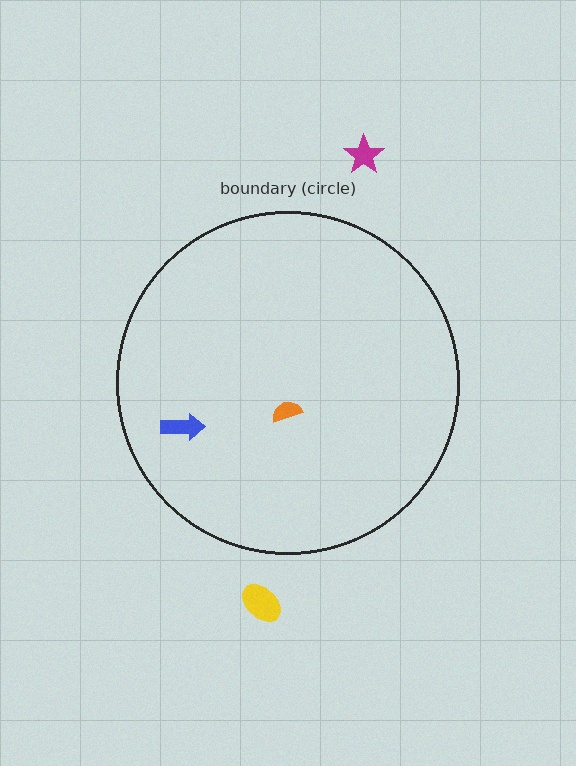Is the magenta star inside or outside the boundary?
Outside.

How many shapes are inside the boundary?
2 inside, 2 outside.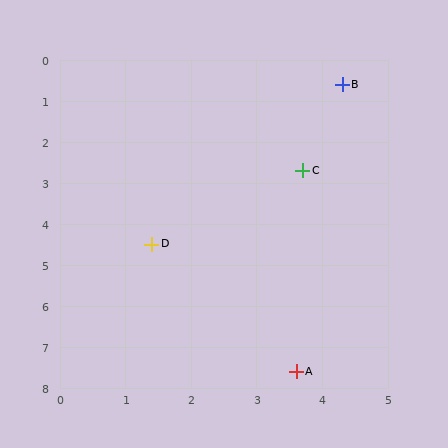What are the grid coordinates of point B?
Point B is at approximately (4.3, 0.6).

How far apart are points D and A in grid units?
Points D and A are about 3.8 grid units apart.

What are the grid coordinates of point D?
Point D is at approximately (1.4, 4.5).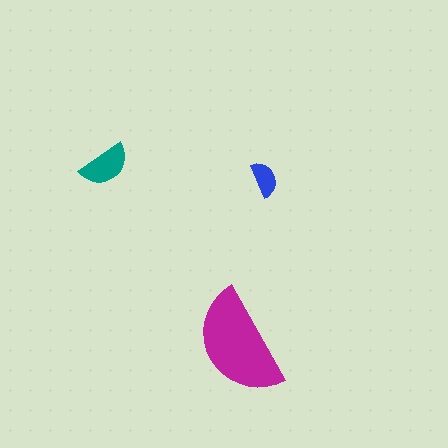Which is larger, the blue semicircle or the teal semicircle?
The teal one.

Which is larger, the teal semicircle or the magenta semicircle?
The magenta one.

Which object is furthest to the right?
The blue semicircle is rightmost.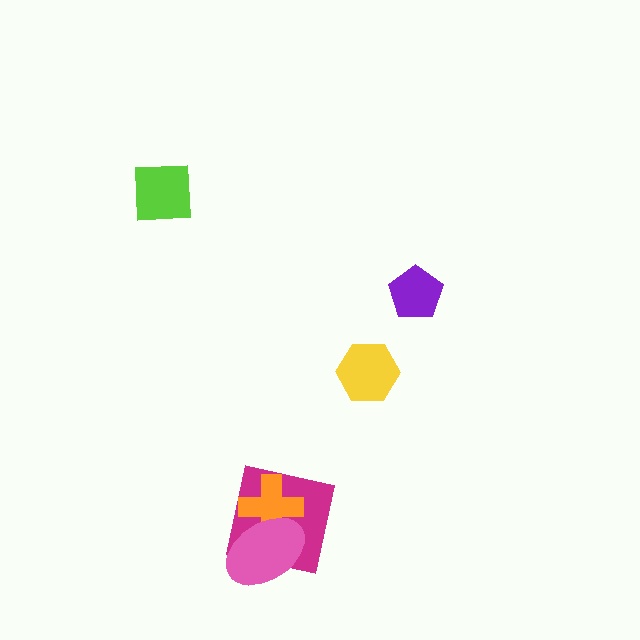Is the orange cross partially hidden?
Yes, it is partially covered by another shape.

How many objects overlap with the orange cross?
2 objects overlap with the orange cross.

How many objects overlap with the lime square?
0 objects overlap with the lime square.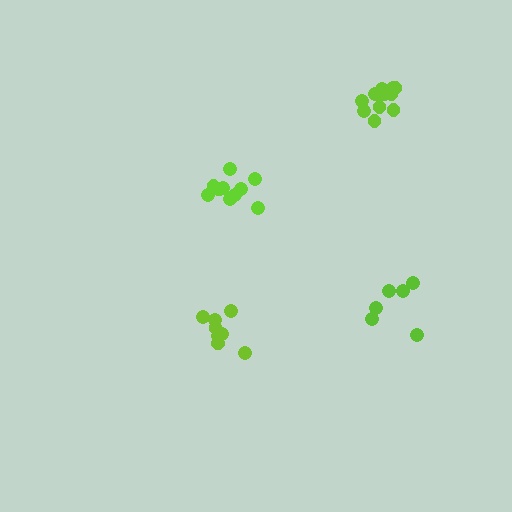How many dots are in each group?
Group 1: 10 dots, Group 2: 12 dots, Group 3: 8 dots, Group 4: 6 dots (36 total).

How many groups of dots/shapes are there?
There are 4 groups.